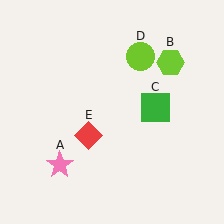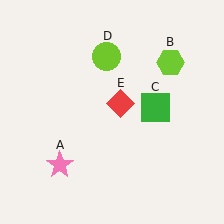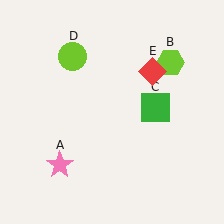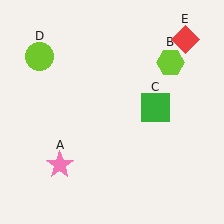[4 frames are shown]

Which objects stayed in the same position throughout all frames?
Pink star (object A) and lime hexagon (object B) and green square (object C) remained stationary.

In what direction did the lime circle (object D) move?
The lime circle (object D) moved left.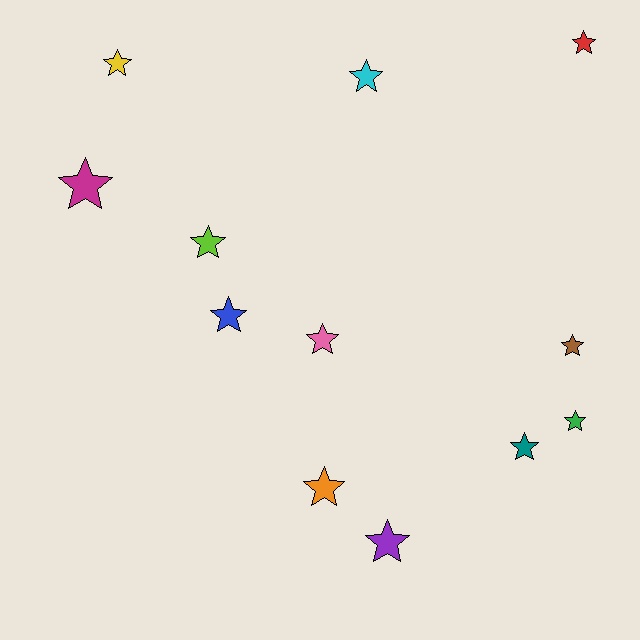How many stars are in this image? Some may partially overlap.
There are 12 stars.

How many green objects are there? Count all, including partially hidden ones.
There is 1 green object.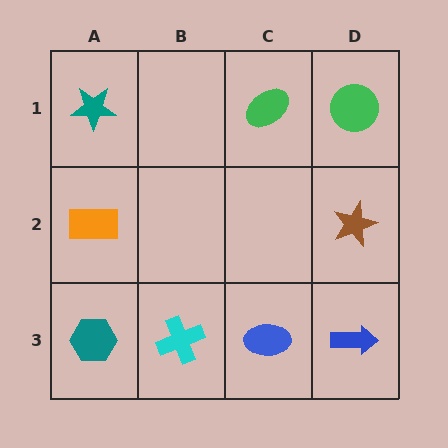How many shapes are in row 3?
4 shapes.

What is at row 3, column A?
A teal hexagon.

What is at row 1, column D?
A green circle.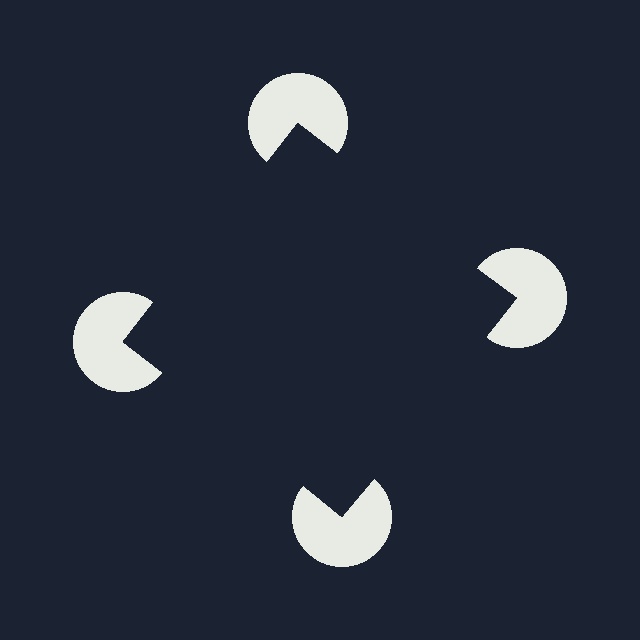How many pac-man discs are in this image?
There are 4 — one at each vertex of the illusory square.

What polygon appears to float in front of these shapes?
An illusory square — its edges are inferred from the aligned wedge cuts in the pac-man discs, not physically drawn.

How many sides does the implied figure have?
4 sides.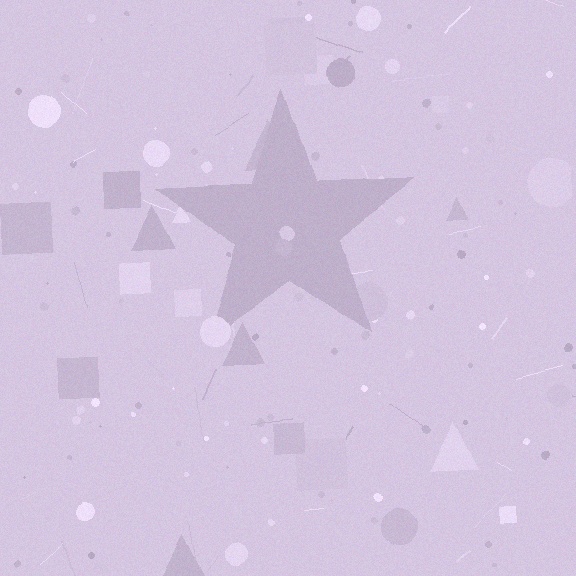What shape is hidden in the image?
A star is hidden in the image.